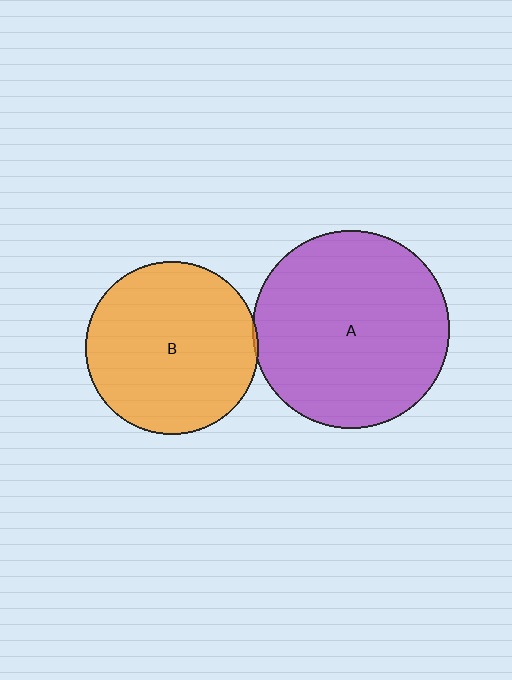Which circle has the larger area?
Circle A (purple).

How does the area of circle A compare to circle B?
Approximately 1.3 times.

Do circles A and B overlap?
Yes.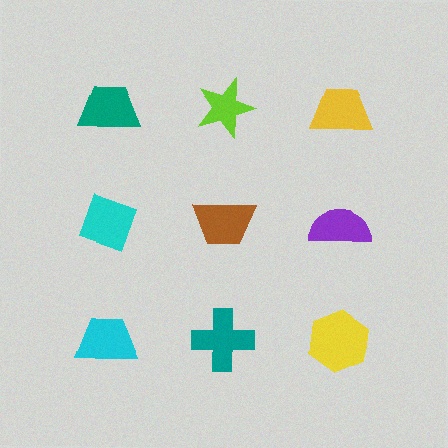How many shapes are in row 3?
3 shapes.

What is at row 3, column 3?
A yellow hexagon.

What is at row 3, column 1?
A cyan trapezoid.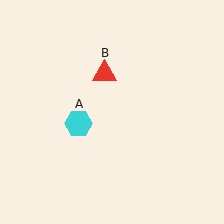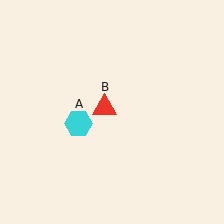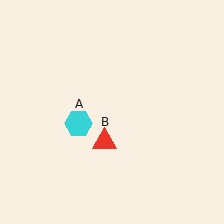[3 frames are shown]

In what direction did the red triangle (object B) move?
The red triangle (object B) moved down.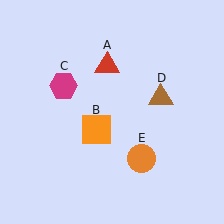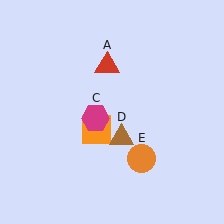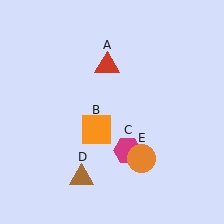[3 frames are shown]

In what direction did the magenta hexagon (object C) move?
The magenta hexagon (object C) moved down and to the right.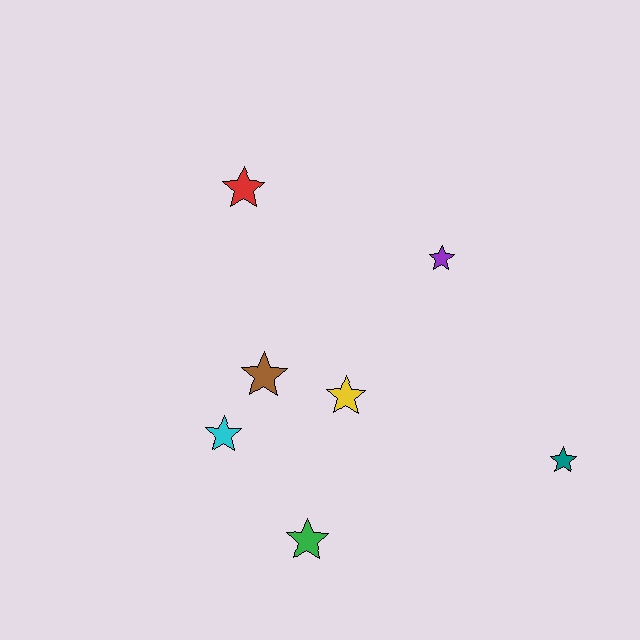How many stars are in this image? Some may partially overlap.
There are 7 stars.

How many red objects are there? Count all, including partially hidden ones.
There is 1 red object.